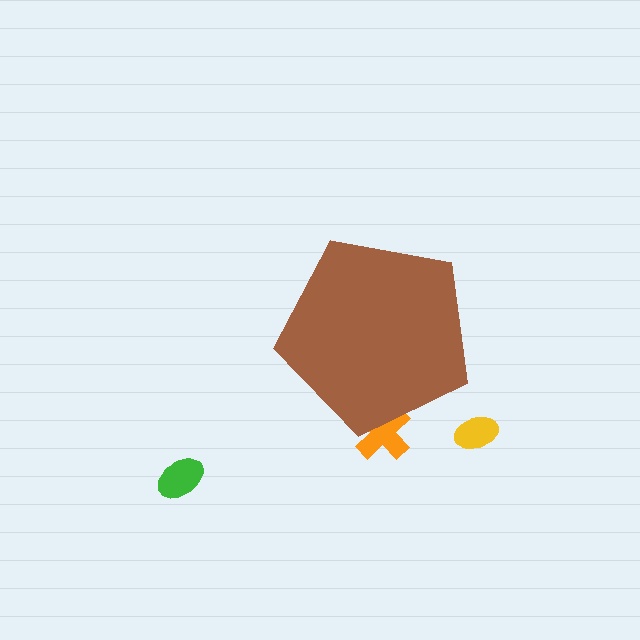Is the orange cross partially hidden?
Yes, the orange cross is partially hidden behind the brown pentagon.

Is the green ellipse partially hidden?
No, the green ellipse is fully visible.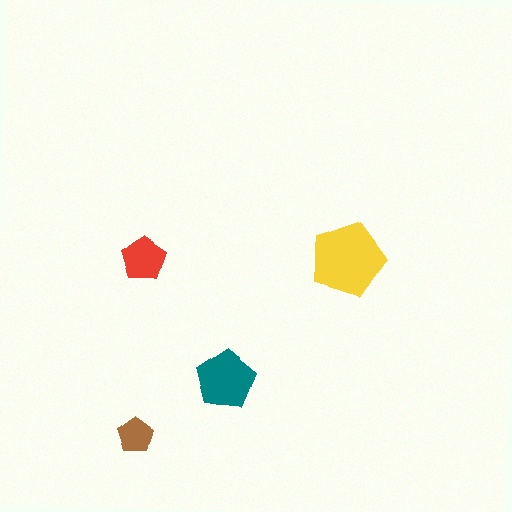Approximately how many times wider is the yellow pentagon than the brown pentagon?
About 2 times wider.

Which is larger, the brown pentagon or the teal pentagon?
The teal one.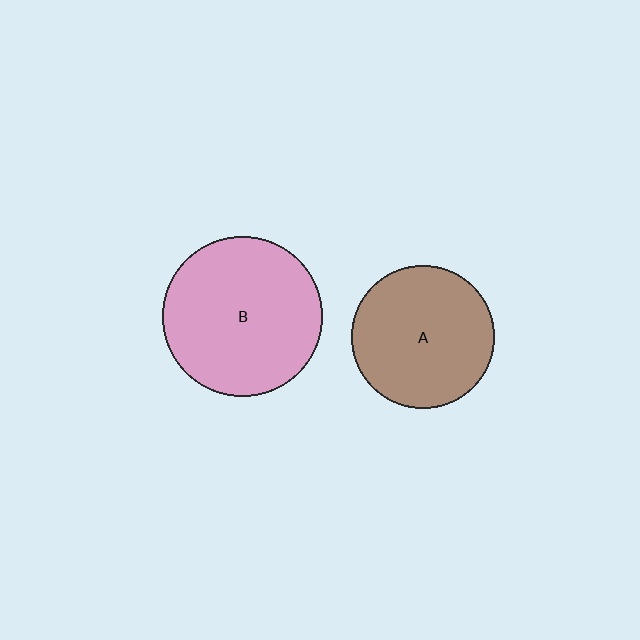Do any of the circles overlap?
No, none of the circles overlap.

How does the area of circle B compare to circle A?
Approximately 1.3 times.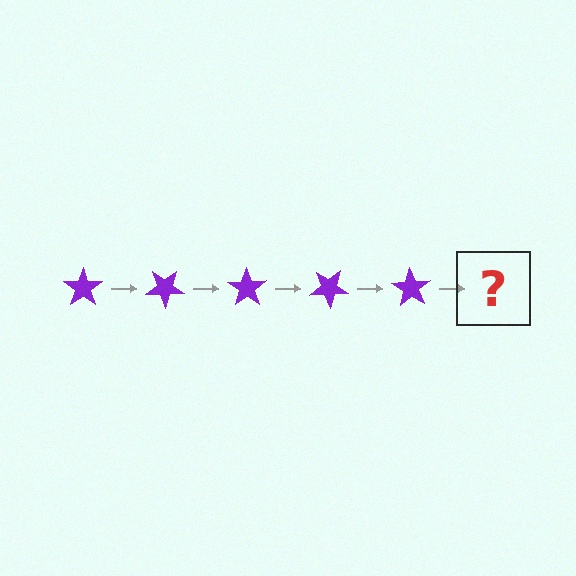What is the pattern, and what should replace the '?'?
The pattern is that the star rotates 35 degrees each step. The '?' should be a purple star rotated 175 degrees.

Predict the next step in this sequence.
The next step is a purple star rotated 175 degrees.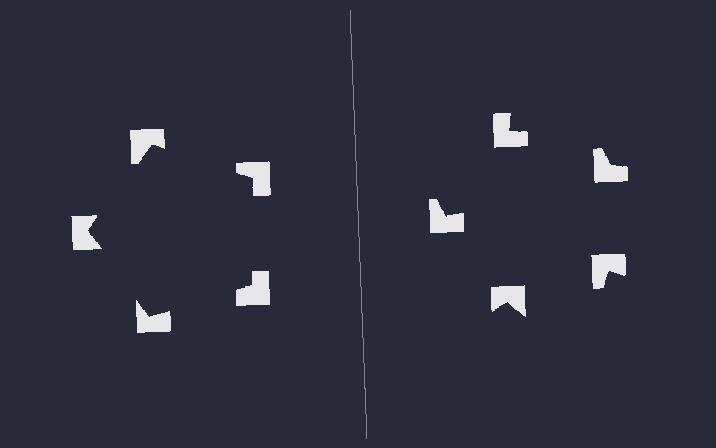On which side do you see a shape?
An illusory pentagon appears on the left side. On the right side the wedge cuts are rotated, so no coherent shape forms.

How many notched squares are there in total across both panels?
10 — 5 on each side.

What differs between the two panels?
The notched squares are positioned identically on both sides; only the wedge orientations differ. On the left they align to a pentagon; on the right they are misaligned.